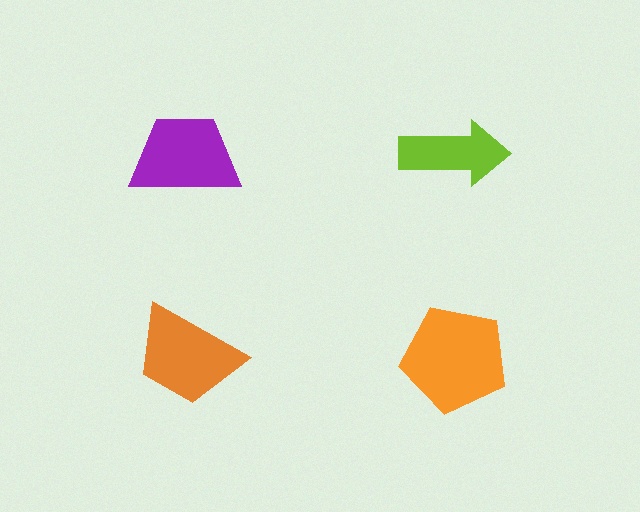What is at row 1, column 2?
A lime arrow.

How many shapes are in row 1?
2 shapes.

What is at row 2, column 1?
An orange trapezoid.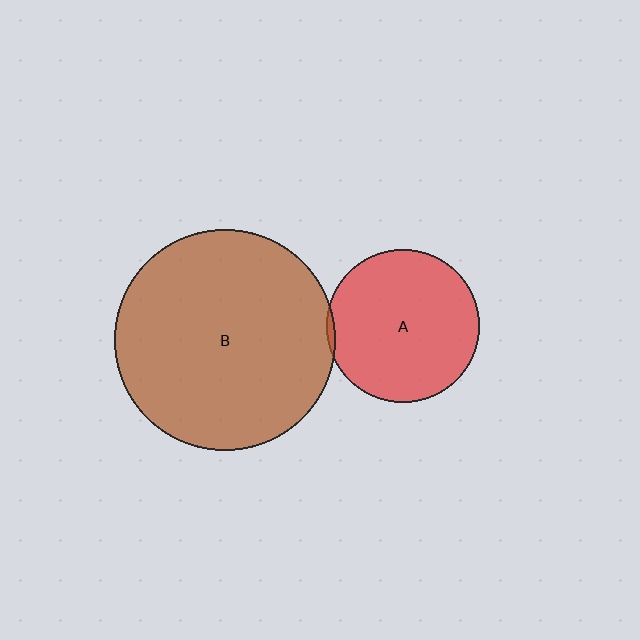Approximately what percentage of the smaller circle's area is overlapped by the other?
Approximately 5%.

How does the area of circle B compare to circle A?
Approximately 2.1 times.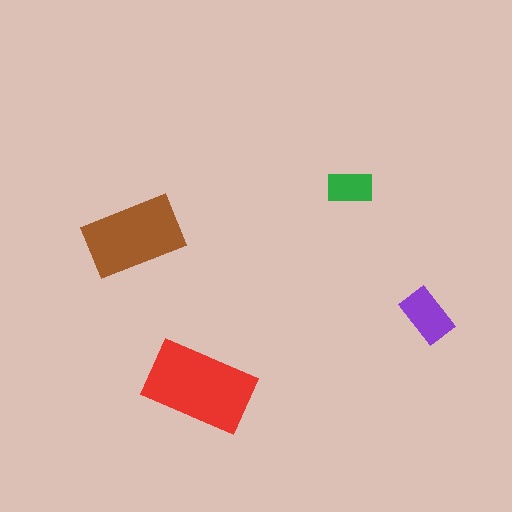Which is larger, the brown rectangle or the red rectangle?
The red one.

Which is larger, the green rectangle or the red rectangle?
The red one.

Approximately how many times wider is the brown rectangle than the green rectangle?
About 2 times wider.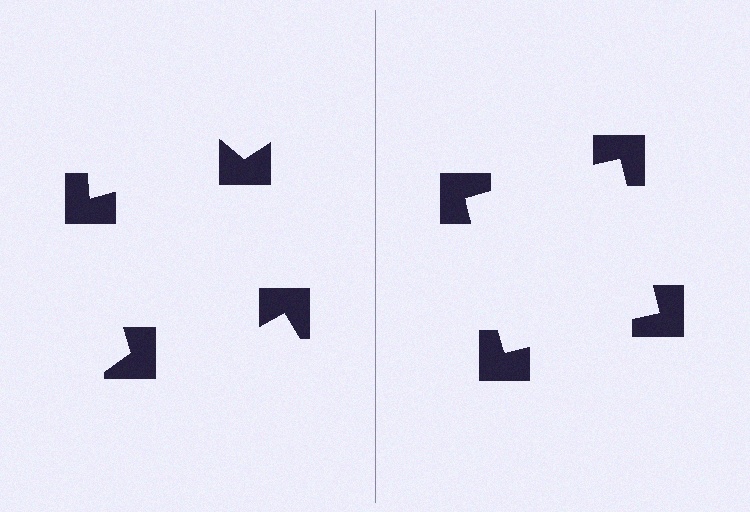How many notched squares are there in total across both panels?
8 — 4 on each side.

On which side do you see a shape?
An illusory square appears on the right side. On the left side the wedge cuts are rotated, so no coherent shape forms.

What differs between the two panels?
The notched squares are positioned identically on both sides; only the wedge orientations differ. On the right they align to a square; on the left they are misaligned.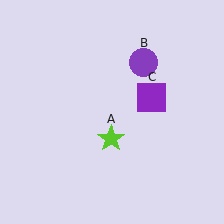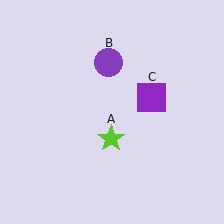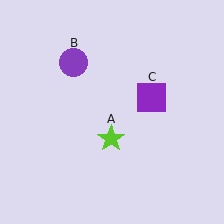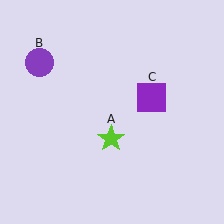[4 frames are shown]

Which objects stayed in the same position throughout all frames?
Lime star (object A) and purple square (object C) remained stationary.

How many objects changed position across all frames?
1 object changed position: purple circle (object B).